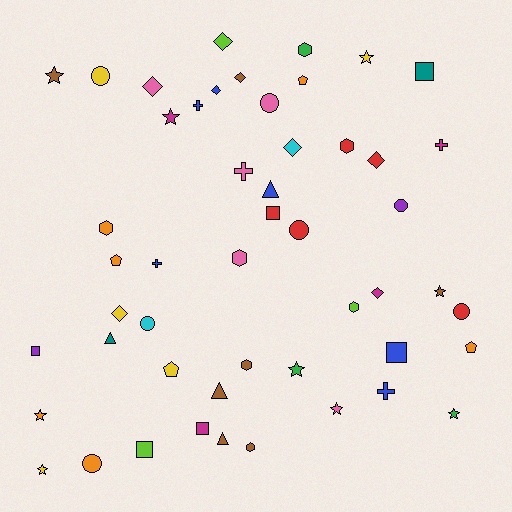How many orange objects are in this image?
There are 6 orange objects.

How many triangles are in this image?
There are 4 triangles.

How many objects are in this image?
There are 50 objects.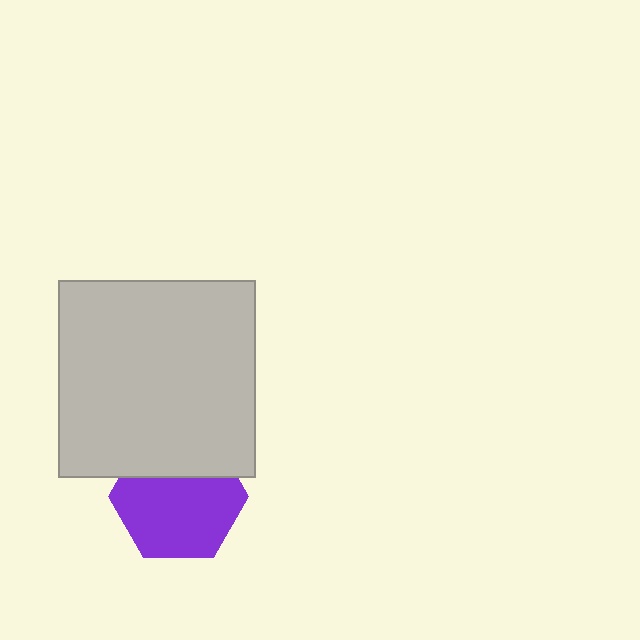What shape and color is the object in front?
The object in front is a light gray square.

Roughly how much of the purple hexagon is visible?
Most of it is visible (roughly 69%).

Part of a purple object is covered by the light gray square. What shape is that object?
It is a hexagon.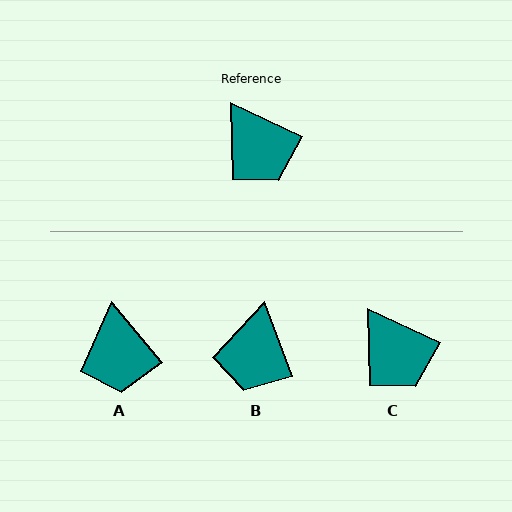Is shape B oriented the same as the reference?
No, it is off by about 45 degrees.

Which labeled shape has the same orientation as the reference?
C.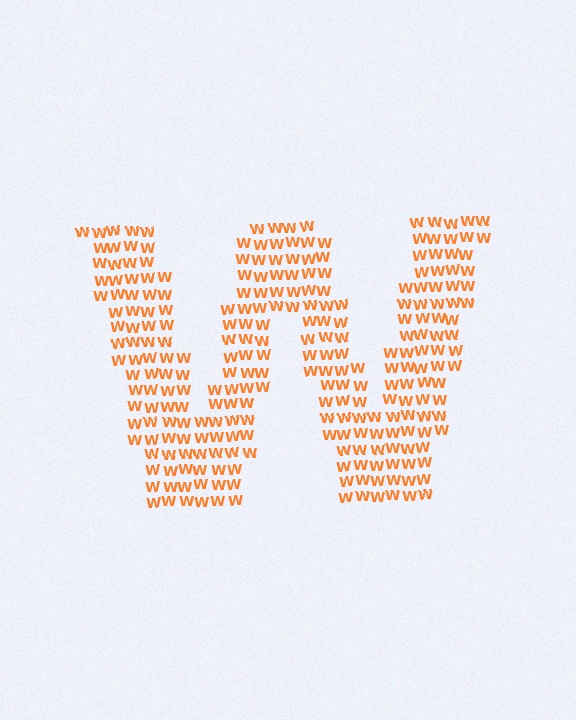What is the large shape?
The large shape is the letter W.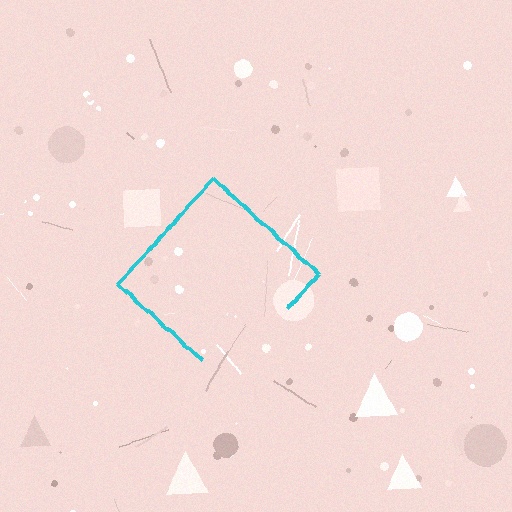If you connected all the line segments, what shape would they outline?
They would outline a diamond.